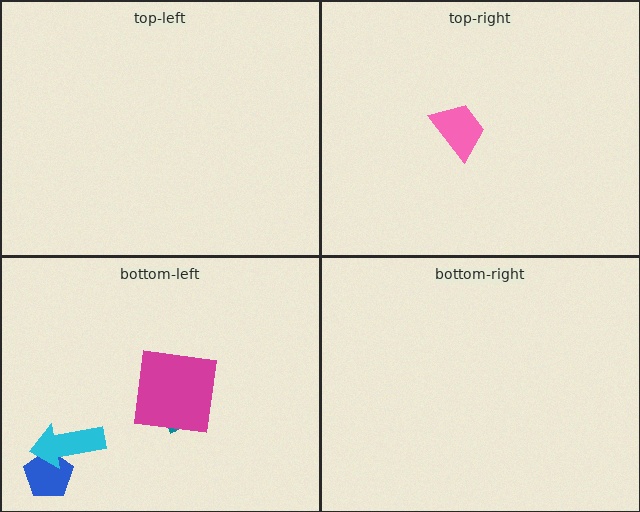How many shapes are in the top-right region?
1.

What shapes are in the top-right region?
The pink trapezoid.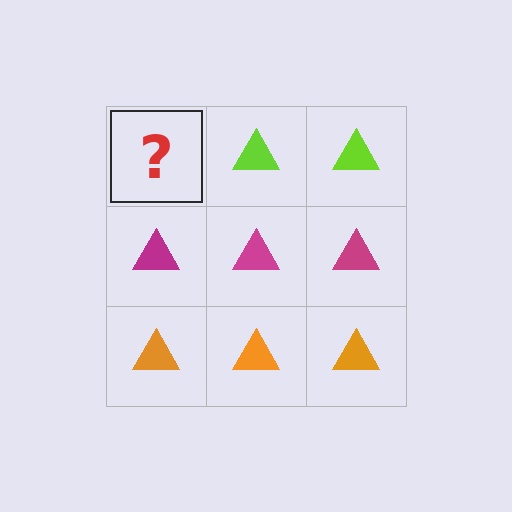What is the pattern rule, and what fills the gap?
The rule is that each row has a consistent color. The gap should be filled with a lime triangle.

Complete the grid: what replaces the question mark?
The question mark should be replaced with a lime triangle.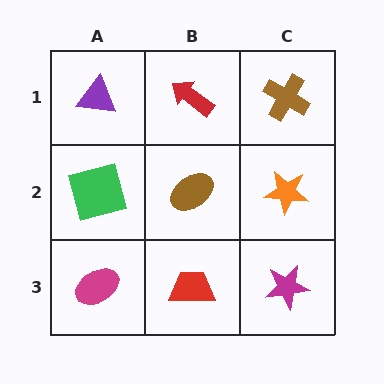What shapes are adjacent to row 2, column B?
A red arrow (row 1, column B), a red trapezoid (row 3, column B), a green square (row 2, column A), an orange star (row 2, column C).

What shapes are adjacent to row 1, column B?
A brown ellipse (row 2, column B), a purple triangle (row 1, column A), a brown cross (row 1, column C).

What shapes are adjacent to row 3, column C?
An orange star (row 2, column C), a red trapezoid (row 3, column B).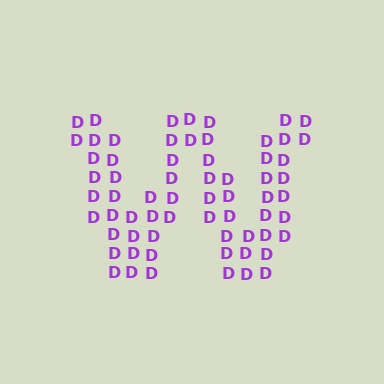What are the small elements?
The small elements are letter D's.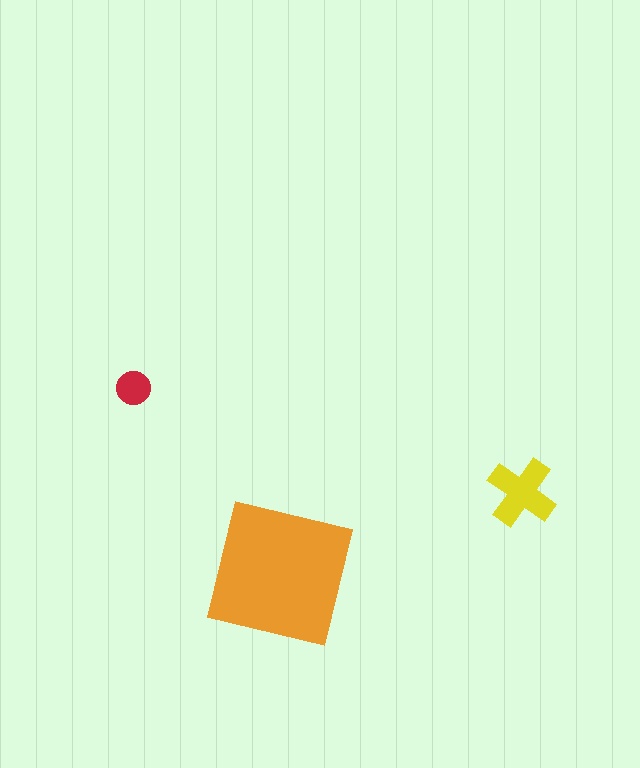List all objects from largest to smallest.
The orange square, the yellow cross, the red circle.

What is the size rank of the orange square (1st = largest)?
1st.